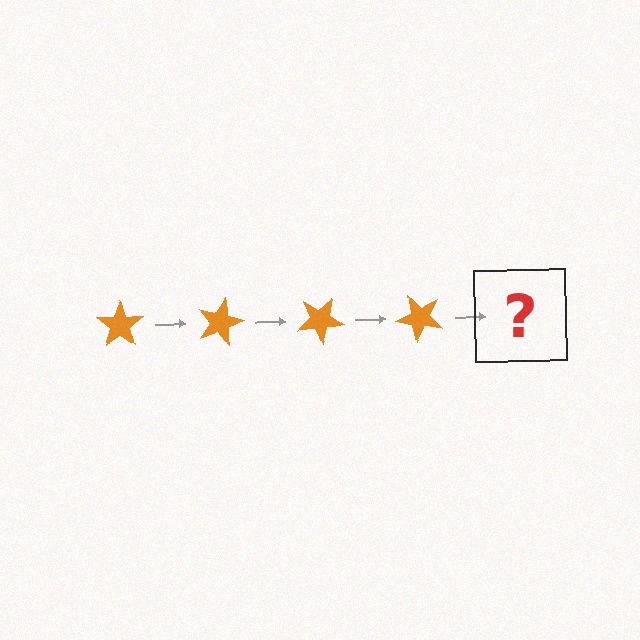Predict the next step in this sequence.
The next step is an orange star rotated 60 degrees.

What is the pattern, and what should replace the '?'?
The pattern is that the star rotates 15 degrees each step. The '?' should be an orange star rotated 60 degrees.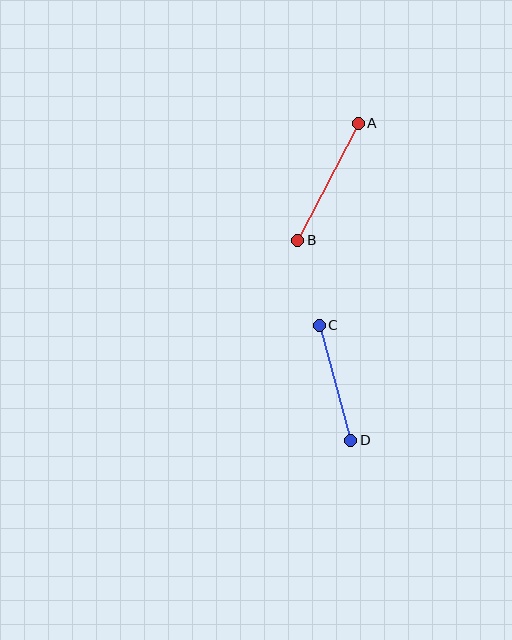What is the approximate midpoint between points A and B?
The midpoint is at approximately (328, 182) pixels.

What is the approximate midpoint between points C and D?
The midpoint is at approximately (335, 383) pixels.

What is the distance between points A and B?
The distance is approximately 132 pixels.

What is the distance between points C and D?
The distance is approximately 119 pixels.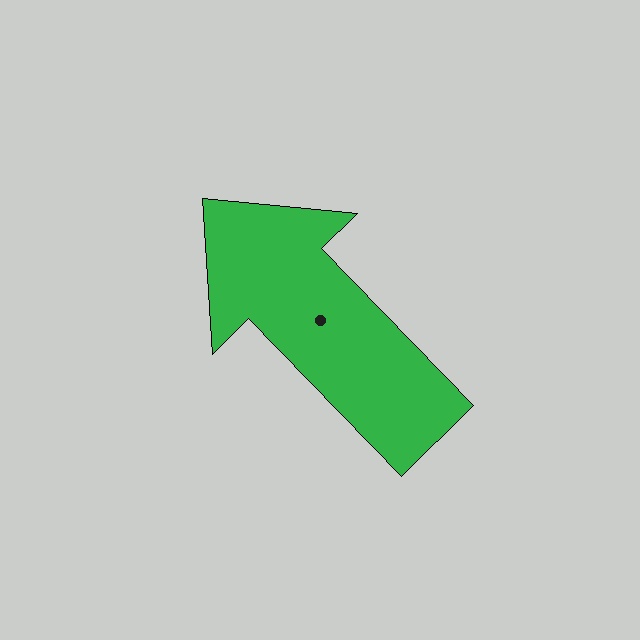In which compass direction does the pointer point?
Northwest.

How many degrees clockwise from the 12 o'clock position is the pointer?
Approximately 316 degrees.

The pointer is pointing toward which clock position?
Roughly 11 o'clock.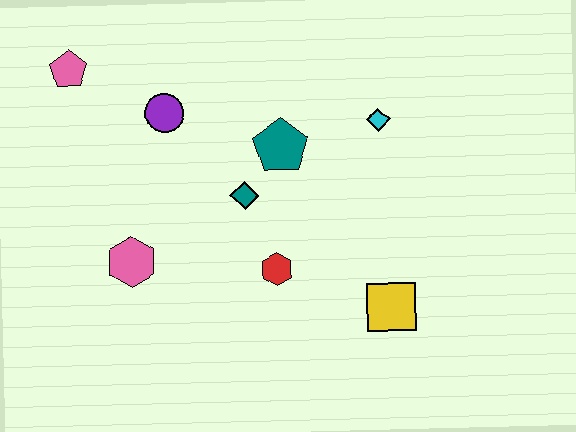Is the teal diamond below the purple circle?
Yes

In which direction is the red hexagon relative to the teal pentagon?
The red hexagon is below the teal pentagon.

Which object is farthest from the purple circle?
The yellow square is farthest from the purple circle.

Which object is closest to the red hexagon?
The teal diamond is closest to the red hexagon.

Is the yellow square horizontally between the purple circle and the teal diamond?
No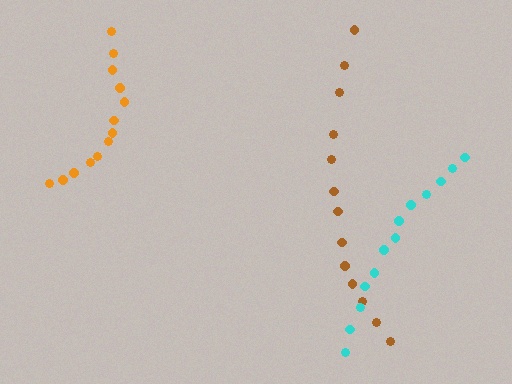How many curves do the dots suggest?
There are 3 distinct paths.